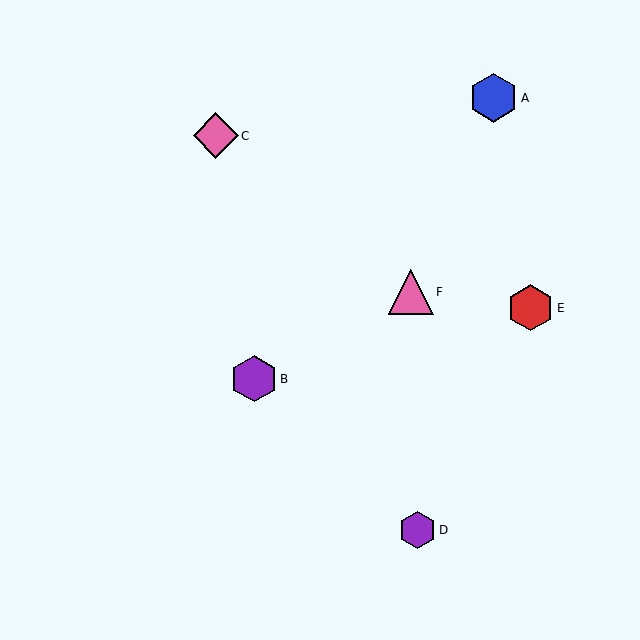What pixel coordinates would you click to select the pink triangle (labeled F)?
Click at (411, 292) to select the pink triangle F.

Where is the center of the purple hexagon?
The center of the purple hexagon is at (254, 379).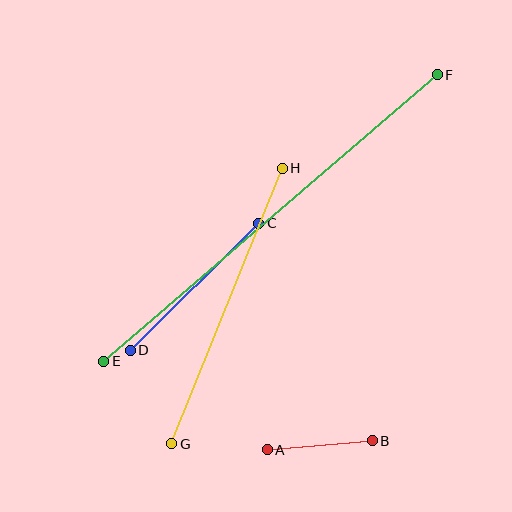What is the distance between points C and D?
The distance is approximately 181 pixels.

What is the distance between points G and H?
The distance is approximately 297 pixels.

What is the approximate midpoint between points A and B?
The midpoint is at approximately (320, 445) pixels.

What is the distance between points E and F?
The distance is approximately 439 pixels.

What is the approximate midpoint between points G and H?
The midpoint is at approximately (227, 306) pixels.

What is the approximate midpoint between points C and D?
The midpoint is at approximately (194, 287) pixels.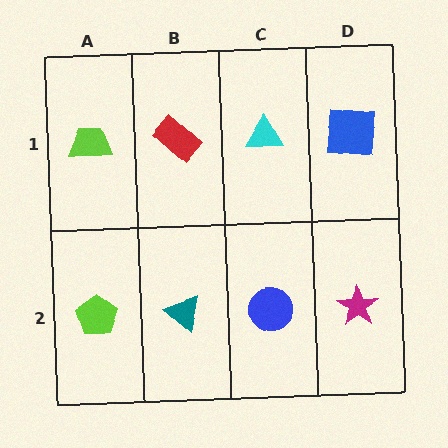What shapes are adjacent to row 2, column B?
A red rectangle (row 1, column B), a lime pentagon (row 2, column A), a blue circle (row 2, column C).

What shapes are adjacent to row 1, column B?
A teal triangle (row 2, column B), a lime trapezoid (row 1, column A), a cyan triangle (row 1, column C).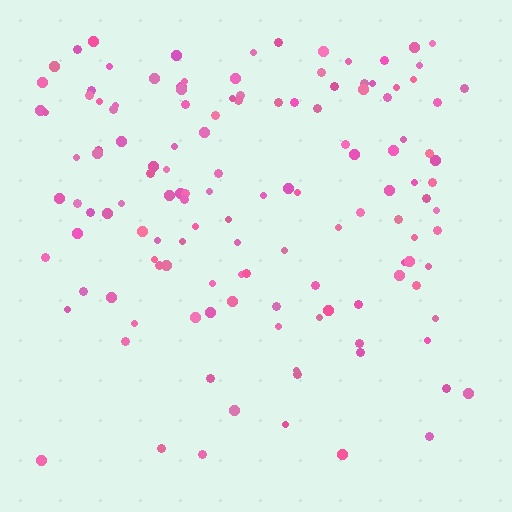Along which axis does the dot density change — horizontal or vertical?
Vertical.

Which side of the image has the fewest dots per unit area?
The bottom.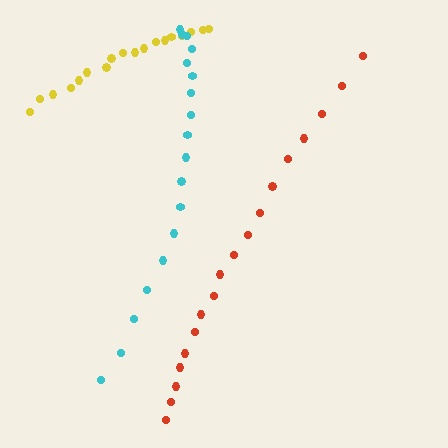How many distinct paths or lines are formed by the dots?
There are 3 distinct paths.